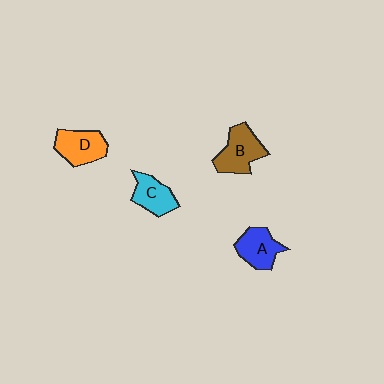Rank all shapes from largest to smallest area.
From largest to smallest: B (brown), D (orange), A (blue), C (cyan).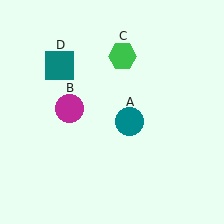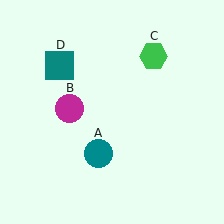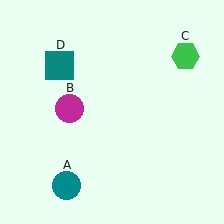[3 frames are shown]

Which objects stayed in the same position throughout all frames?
Magenta circle (object B) and teal square (object D) remained stationary.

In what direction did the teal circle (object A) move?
The teal circle (object A) moved down and to the left.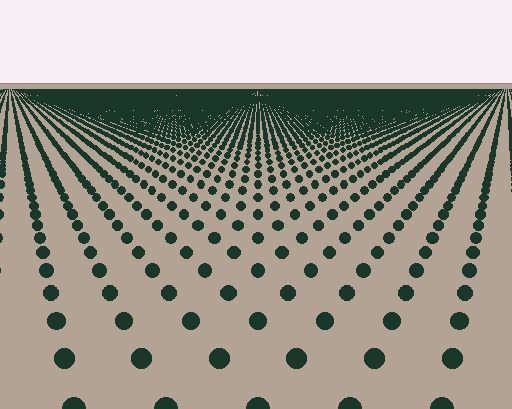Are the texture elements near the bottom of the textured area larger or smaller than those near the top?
Larger. Near the bottom, elements are closer to the viewer and appear at a bigger on-screen size.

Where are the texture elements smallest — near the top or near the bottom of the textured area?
Near the top.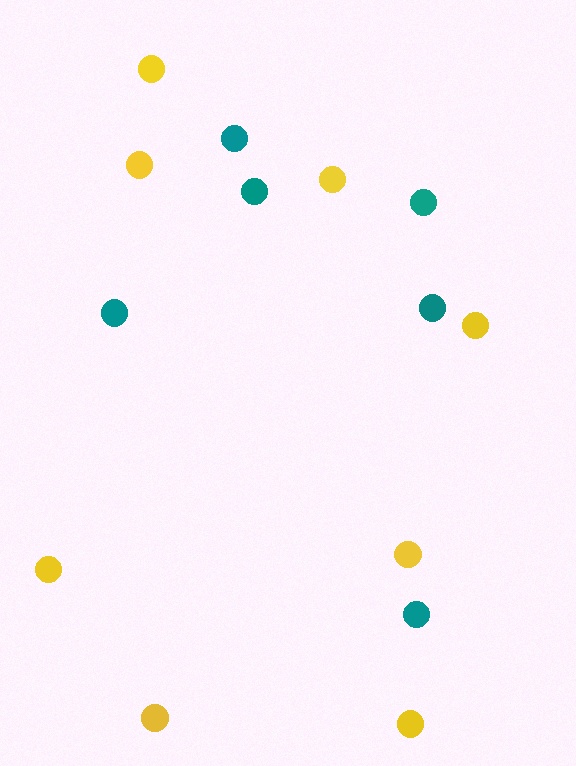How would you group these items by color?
There are 2 groups: one group of yellow circles (8) and one group of teal circles (6).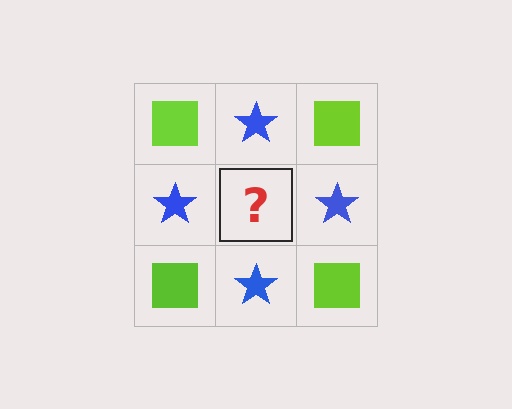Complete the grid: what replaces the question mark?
The question mark should be replaced with a lime square.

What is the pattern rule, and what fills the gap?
The rule is that it alternates lime square and blue star in a checkerboard pattern. The gap should be filled with a lime square.